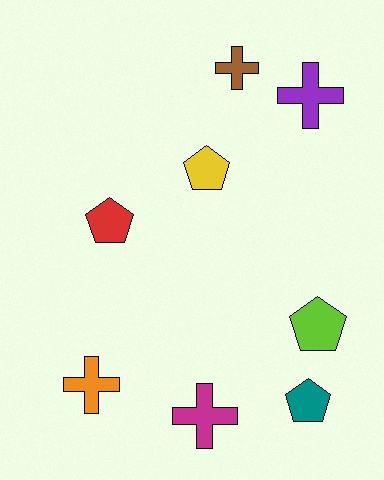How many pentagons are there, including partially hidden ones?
There are 4 pentagons.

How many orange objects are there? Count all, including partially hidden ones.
There is 1 orange object.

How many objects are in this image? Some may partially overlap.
There are 8 objects.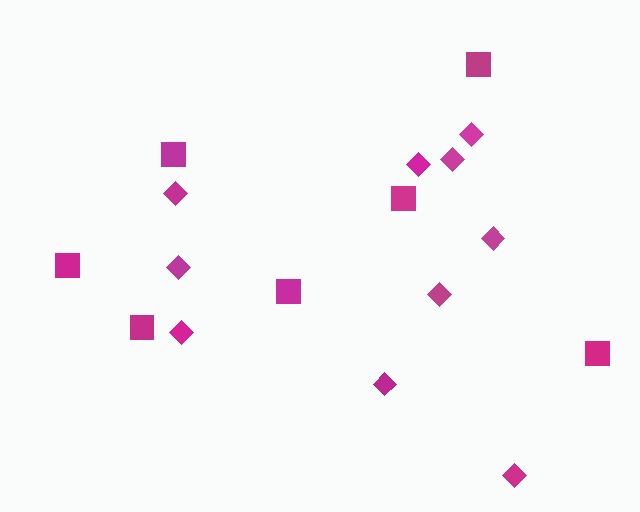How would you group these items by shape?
There are 2 groups: one group of diamonds (10) and one group of squares (7).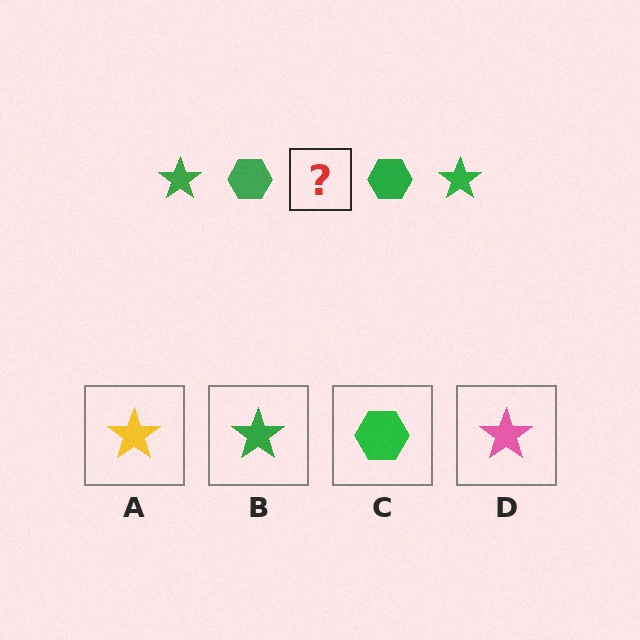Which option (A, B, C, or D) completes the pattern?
B.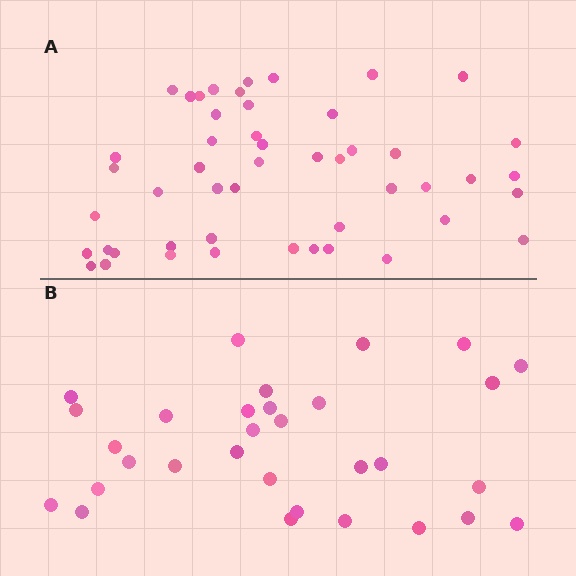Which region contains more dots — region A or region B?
Region A (the top region) has more dots.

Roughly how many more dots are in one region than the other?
Region A has approximately 20 more dots than region B.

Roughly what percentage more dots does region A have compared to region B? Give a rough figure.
About 60% more.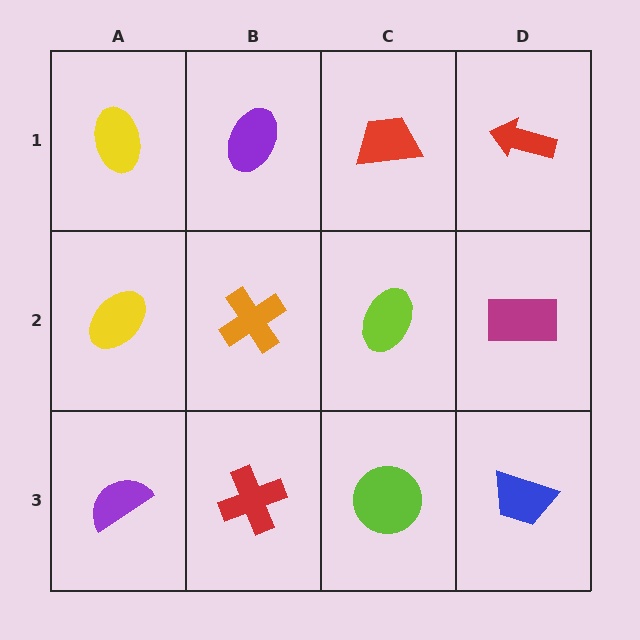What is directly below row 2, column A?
A purple semicircle.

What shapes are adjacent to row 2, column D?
A red arrow (row 1, column D), a blue trapezoid (row 3, column D), a lime ellipse (row 2, column C).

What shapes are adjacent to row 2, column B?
A purple ellipse (row 1, column B), a red cross (row 3, column B), a yellow ellipse (row 2, column A), a lime ellipse (row 2, column C).